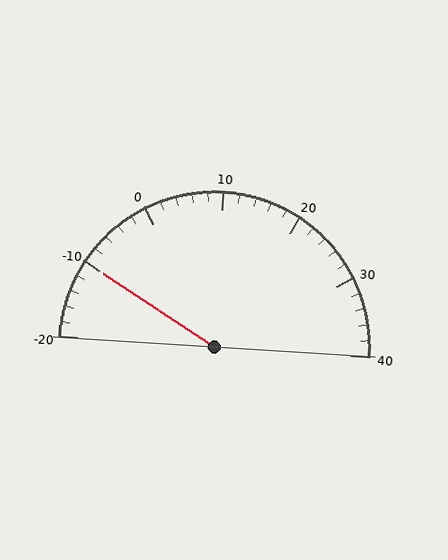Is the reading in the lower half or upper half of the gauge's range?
The reading is in the lower half of the range (-20 to 40).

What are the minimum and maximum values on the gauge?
The gauge ranges from -20 to 40.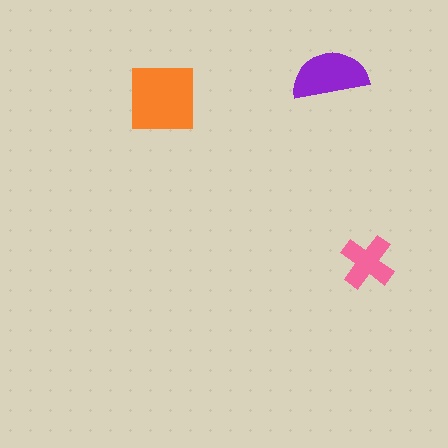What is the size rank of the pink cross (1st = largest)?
3rd.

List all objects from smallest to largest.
The pink cross, the purple semicircle, the orange square.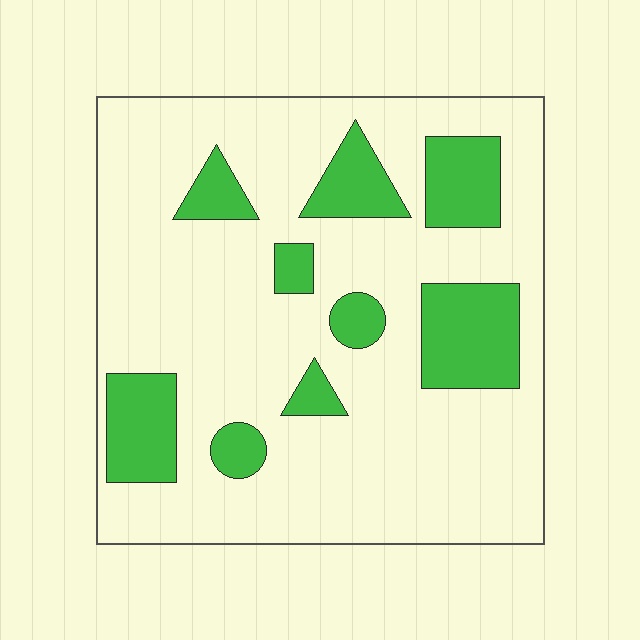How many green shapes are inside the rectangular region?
9.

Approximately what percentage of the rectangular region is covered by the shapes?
Approximately 20%.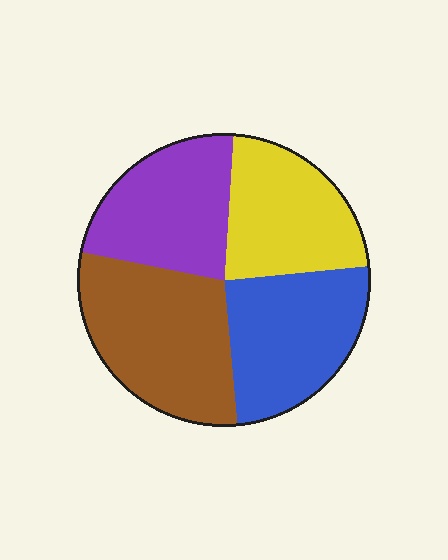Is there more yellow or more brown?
Brown.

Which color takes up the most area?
Brown, at roughly 30%.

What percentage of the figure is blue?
Blue covers about 25% of the figure.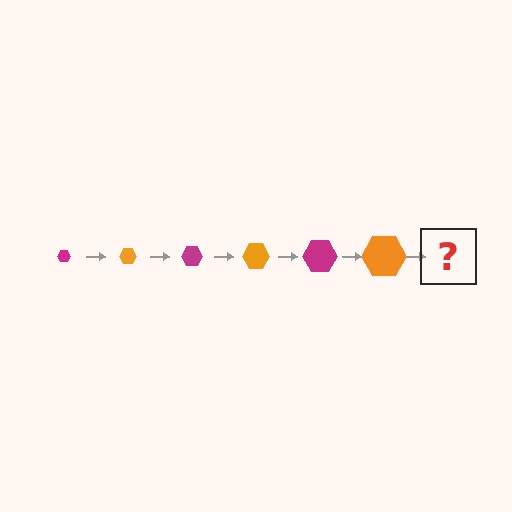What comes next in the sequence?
The next element should be a magenta hexagon, larger than the previous one.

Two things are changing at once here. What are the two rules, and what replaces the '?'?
The two rules are that the hexagon grows larger each step and the color cycles through magenta and orange. The '?' should be a magenta hexagon, larger than the previous one.